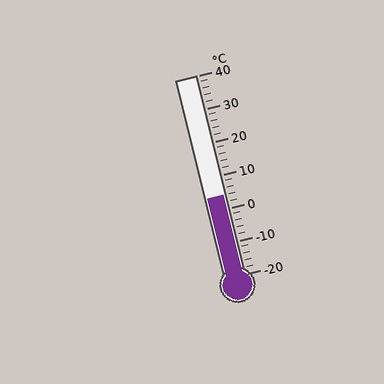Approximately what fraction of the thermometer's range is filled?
The thermometer is filled to approximately 40% of its range.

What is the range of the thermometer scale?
The thermometer scale ranges from -20°C to 40°C.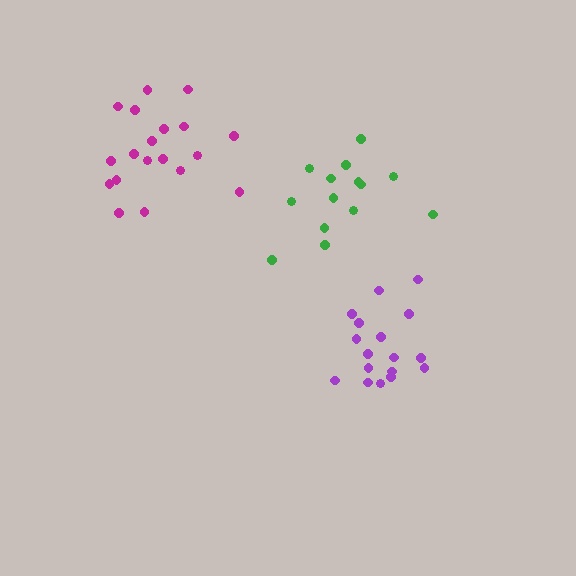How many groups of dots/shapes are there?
There are 3 groups.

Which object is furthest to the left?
The magenta cluster is leftmost.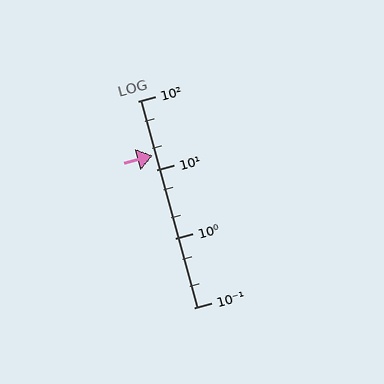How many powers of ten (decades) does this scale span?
The scale spans 3 decades, from 0.1 to 100.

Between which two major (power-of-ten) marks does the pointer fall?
The pointer is between 10 and 100.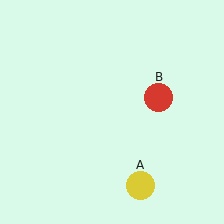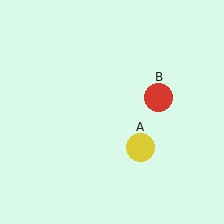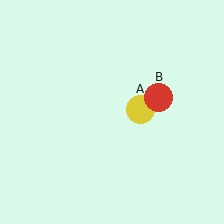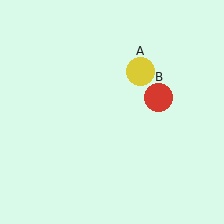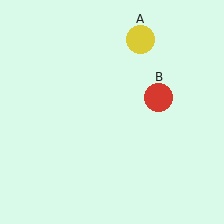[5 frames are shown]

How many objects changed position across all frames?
1 object changed position: yellow circle (object A).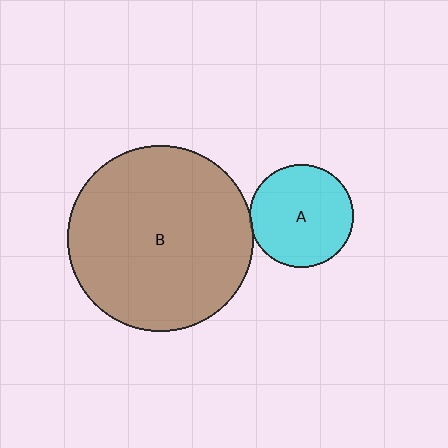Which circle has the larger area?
Circle B (brown).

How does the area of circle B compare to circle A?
Approximately 3.3 times.